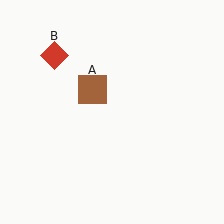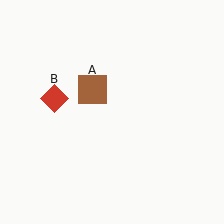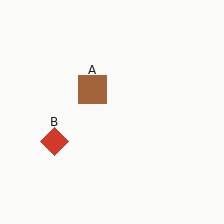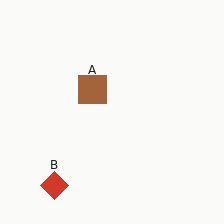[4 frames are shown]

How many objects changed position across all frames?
1 object changed position: red diamond (object B).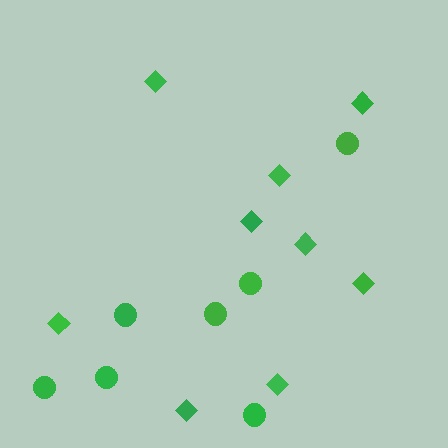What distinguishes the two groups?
There are 2 groups: one group of circles (7) and one group of diamonds (9).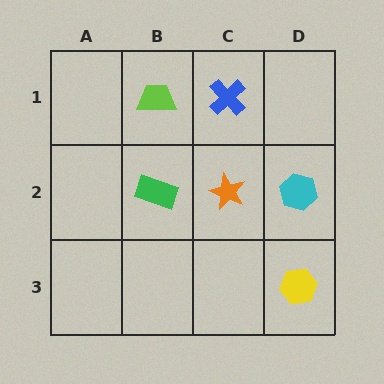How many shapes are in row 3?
1 shape.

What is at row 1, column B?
A lime trapezoid.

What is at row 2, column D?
A cyan hexagon.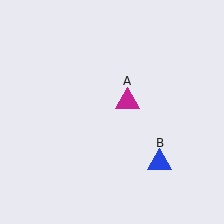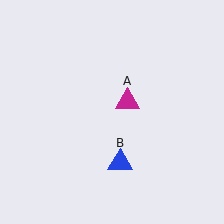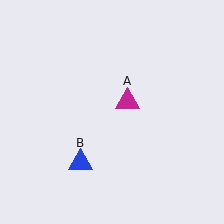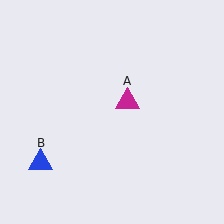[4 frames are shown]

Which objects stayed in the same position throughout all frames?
Magenta triangle (object A) remained stationary.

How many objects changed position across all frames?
1 object changed position: blue triangle (object B).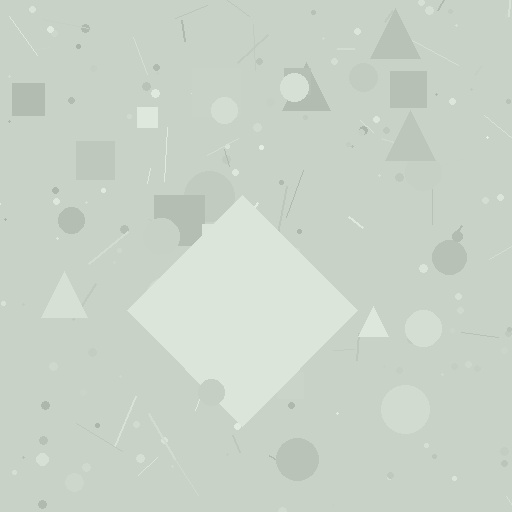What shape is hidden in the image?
A diamond is hidden in the image.